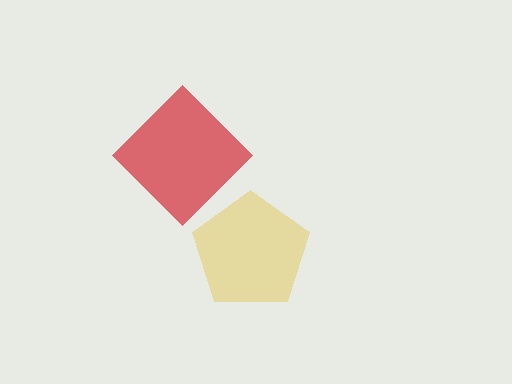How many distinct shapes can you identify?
There are 2 distinct shapes: a red diamond, a yellow pentagon.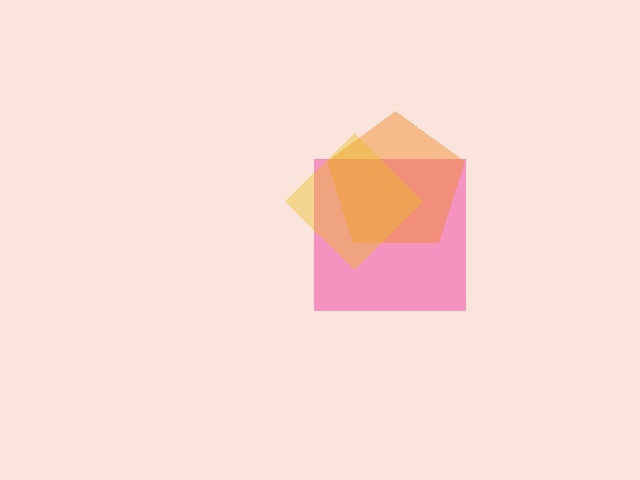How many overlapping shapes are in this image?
There are 3 overlapping shapes in the image.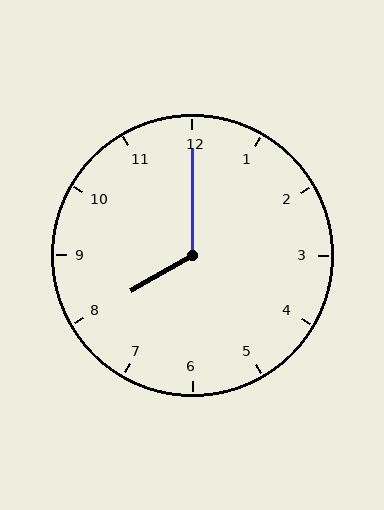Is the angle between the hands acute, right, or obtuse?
It is obtuse.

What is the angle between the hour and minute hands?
Approximately 120 degrees.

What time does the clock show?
8:00.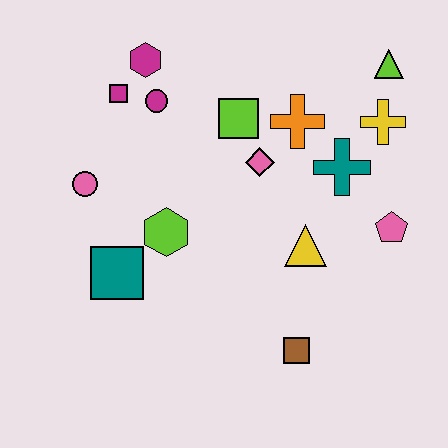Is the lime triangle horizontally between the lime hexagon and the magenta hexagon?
No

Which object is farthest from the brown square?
The magenta hexagon is farthest from the brown square.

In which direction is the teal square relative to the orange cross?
The teal square is to the left of the orange cross.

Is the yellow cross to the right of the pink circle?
Yes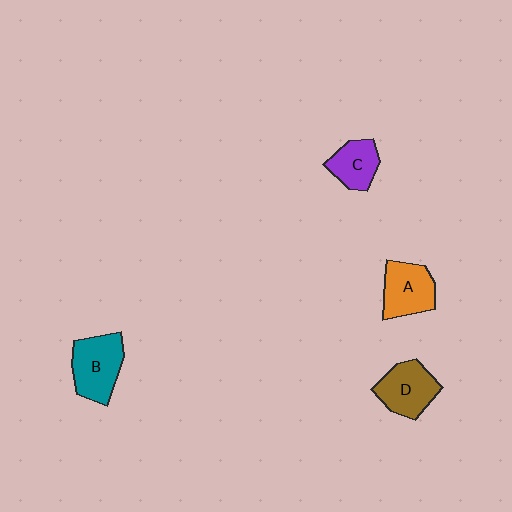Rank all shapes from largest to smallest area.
From largest to smallest: B (teal), D (brown), A (orange), C (purple).